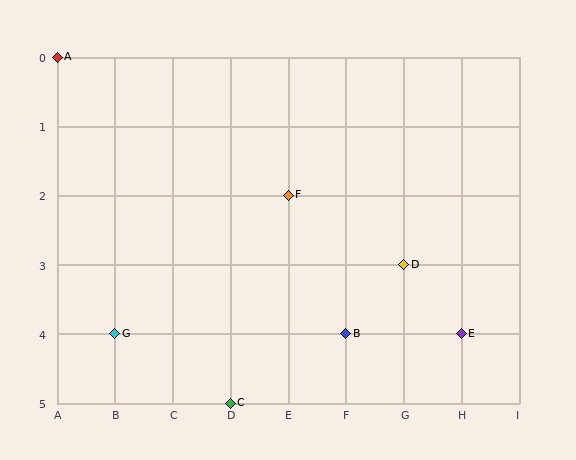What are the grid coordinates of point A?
Point A is at grid coordinates (A, 0).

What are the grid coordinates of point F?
Point F is at grid coordinates (E, 2).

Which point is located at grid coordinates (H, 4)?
Point E is at (H, 4).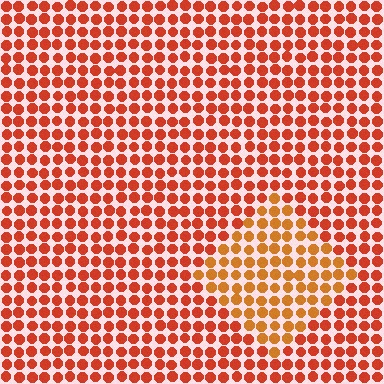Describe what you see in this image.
The image is filled with small red elements in a uniform arrangement. A diamond-shaped region is visible where the elements are tinted to a slightly different hue, forming a subtle color boundary.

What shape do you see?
I see a diamond.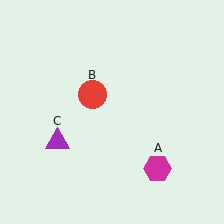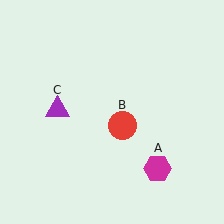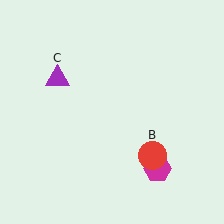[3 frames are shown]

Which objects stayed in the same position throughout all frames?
Magenta hexagon (object A) remained stationary.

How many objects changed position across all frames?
2 objects changed position: red circle (object B), purple triangle (object C).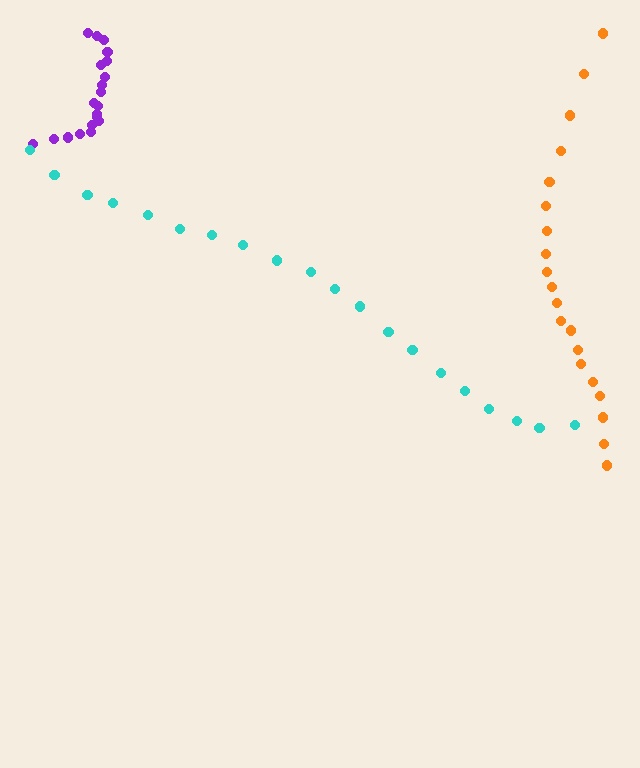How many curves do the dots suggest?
There are 3 distinct paths.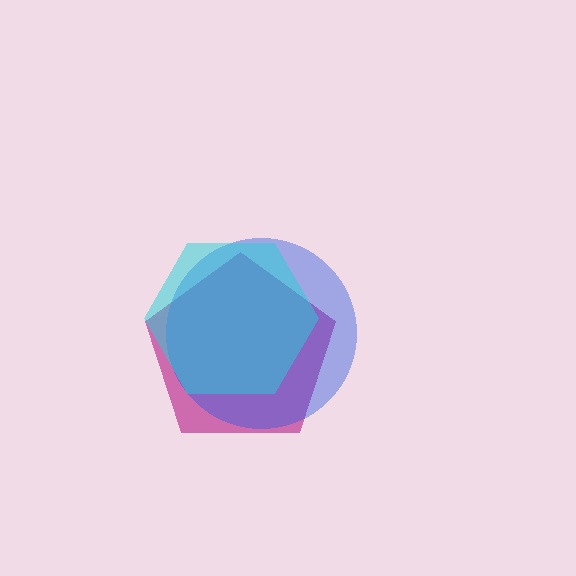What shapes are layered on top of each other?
The layered shapes are: a magenta pentagon, a blue circle, a cyan hexagon.